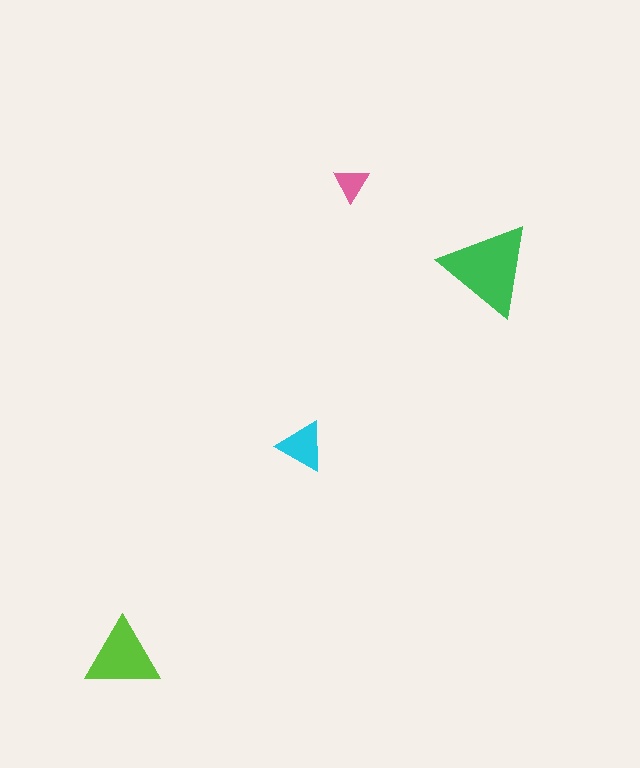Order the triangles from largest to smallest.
the green one, the lime one, the cyan one, the pink one.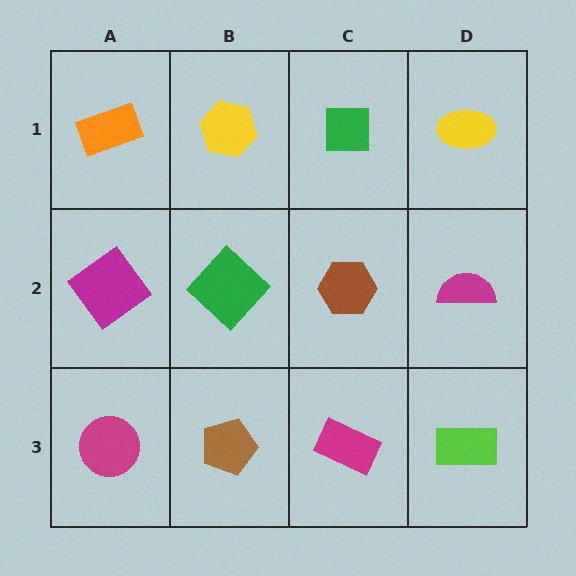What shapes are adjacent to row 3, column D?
A magenta semicircle (row 2, column D), a magenta rectangle (row 3, column C).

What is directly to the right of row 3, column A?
A brown pentagon.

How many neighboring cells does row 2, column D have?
3.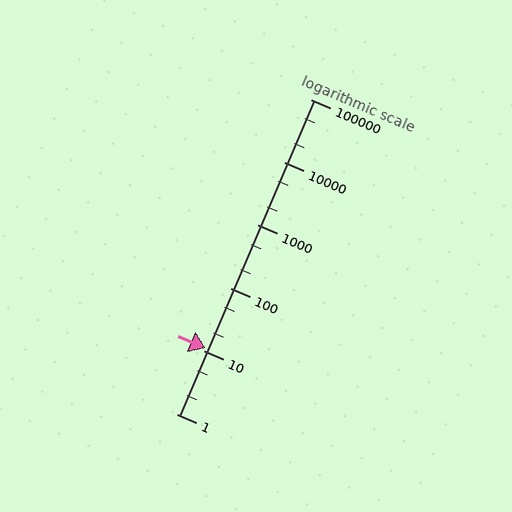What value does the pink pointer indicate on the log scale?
The pointer indicates approximately 11.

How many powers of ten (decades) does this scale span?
The scale spans 5 decades, from 1 to 100000.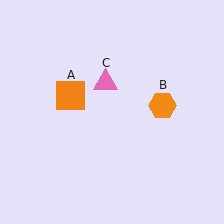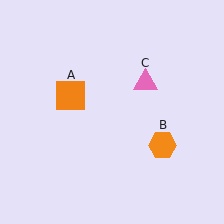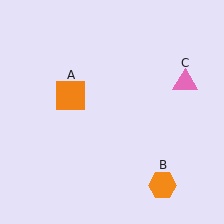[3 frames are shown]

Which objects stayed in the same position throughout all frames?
Orange square (object A) remained stationary.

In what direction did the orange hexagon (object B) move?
The orange hexagon (object B) moved down.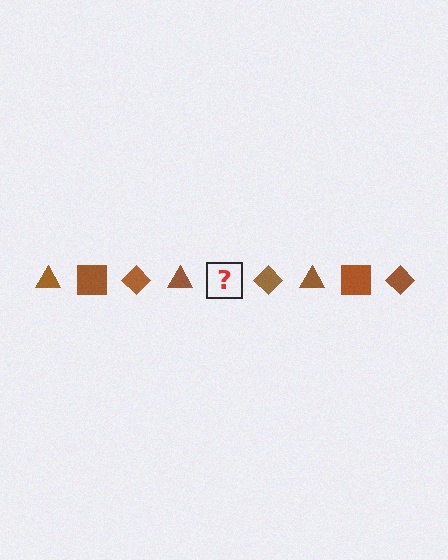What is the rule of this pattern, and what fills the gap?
The rule is that the pattern cycles through triangle, square, diamond shapes in brown. The gap should be filled with a brown square.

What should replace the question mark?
The question mark should be replaced with a brown square.